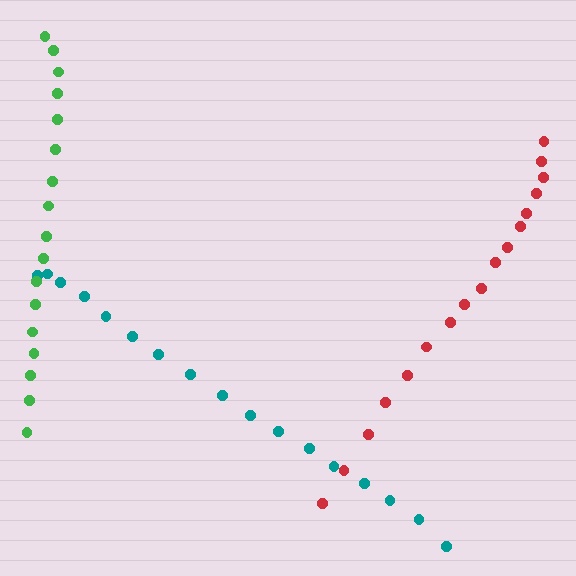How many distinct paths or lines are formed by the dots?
There are 3 distinct paths.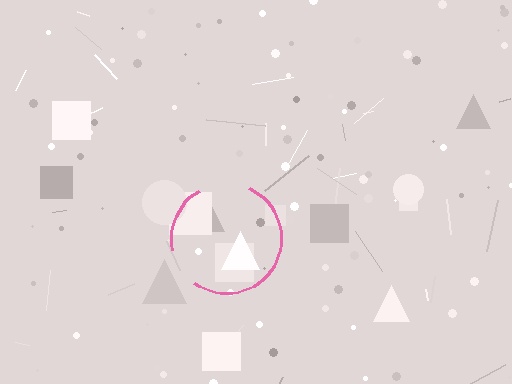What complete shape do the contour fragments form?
The contour fragments form a circle.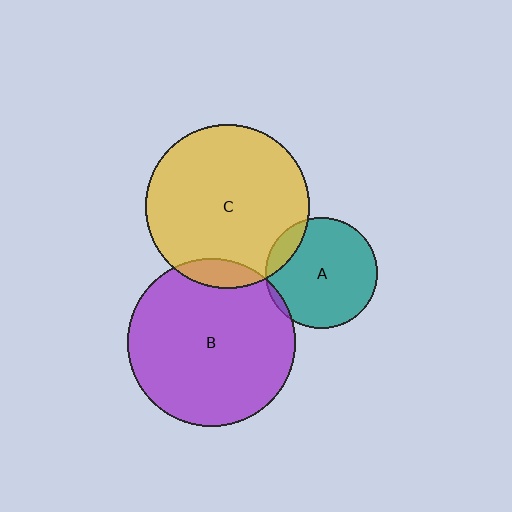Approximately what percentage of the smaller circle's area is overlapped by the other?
Approximately 10%.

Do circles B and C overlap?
Yes.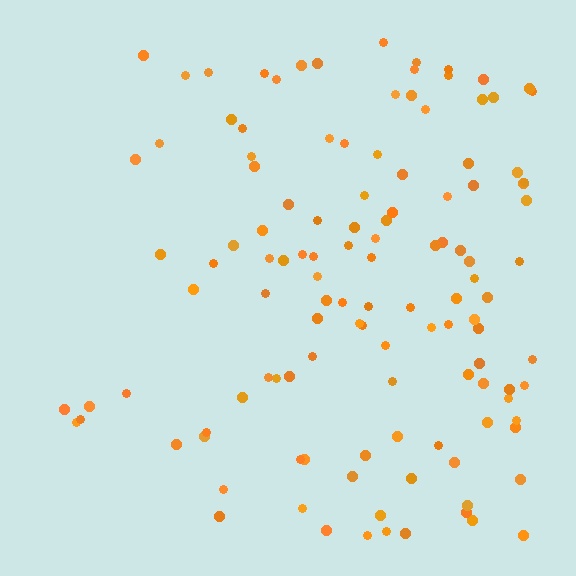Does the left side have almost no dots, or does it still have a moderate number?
Still a moderate number, just noticeably fewer than the right.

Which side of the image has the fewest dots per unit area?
The left.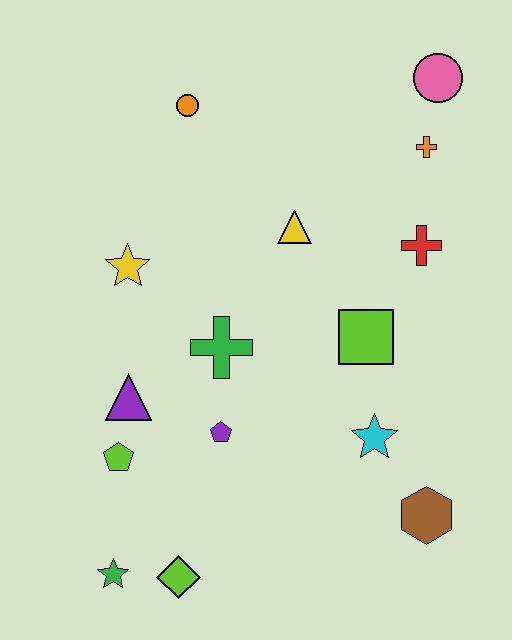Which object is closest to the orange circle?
The yellow triangle is closest to the orange circle.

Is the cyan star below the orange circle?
Yes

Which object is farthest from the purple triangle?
The pink circle is farthest from the purple triangle.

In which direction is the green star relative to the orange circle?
The green star is below the orange circle.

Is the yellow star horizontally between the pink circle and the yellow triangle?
No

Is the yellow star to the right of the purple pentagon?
No